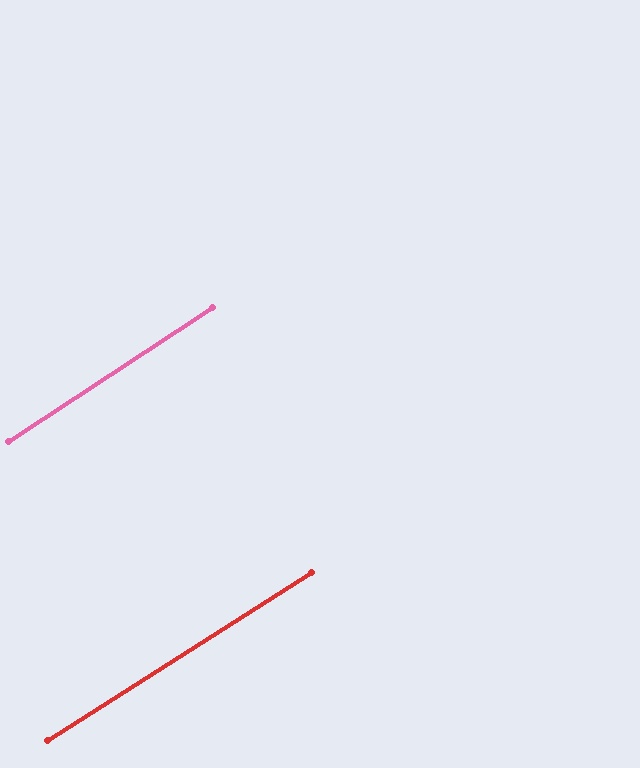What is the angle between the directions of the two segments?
Approximately 1 degree.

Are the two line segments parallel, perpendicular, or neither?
Parallel — their directions differ by only 0.8°.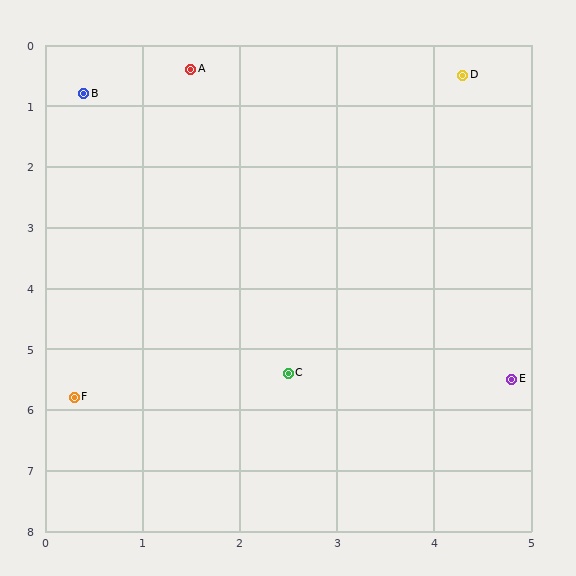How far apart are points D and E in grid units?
Points D and E are about 5.0 grid units apart.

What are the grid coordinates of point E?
Point E is at approximately (4.8, 5.5).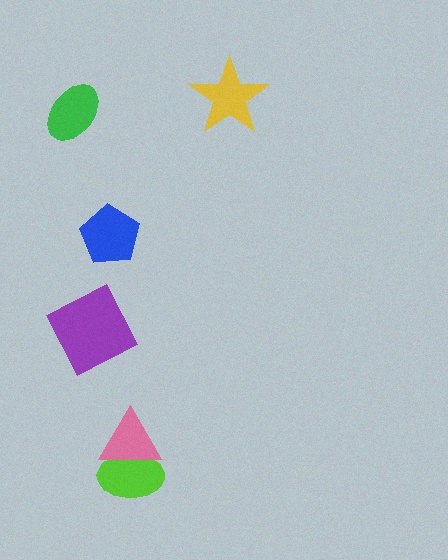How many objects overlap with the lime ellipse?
1 object overlaps with the lime ellipse.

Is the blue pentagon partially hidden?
No, no other shape covers it.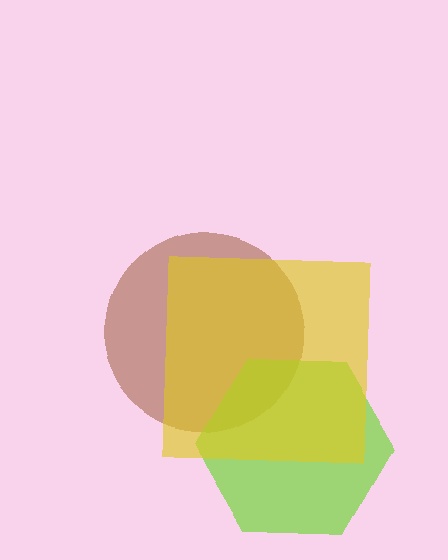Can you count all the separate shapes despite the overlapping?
Yes, there are 3 separate shapes.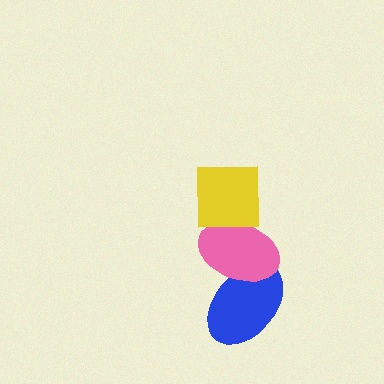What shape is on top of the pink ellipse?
The yellow square is on top of the pink ellipse.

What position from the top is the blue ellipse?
The blue ellipse is 3rd from the top.